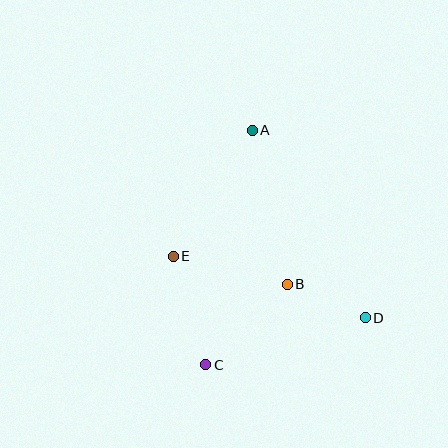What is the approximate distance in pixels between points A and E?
The distance between A and E is approximately 149 pixels.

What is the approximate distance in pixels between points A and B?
The distance between A and B is approximately 158 pixels.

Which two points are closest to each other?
Points B and D are closest to each other.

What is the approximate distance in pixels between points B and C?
The distance between B and C is approximately 115 pixels.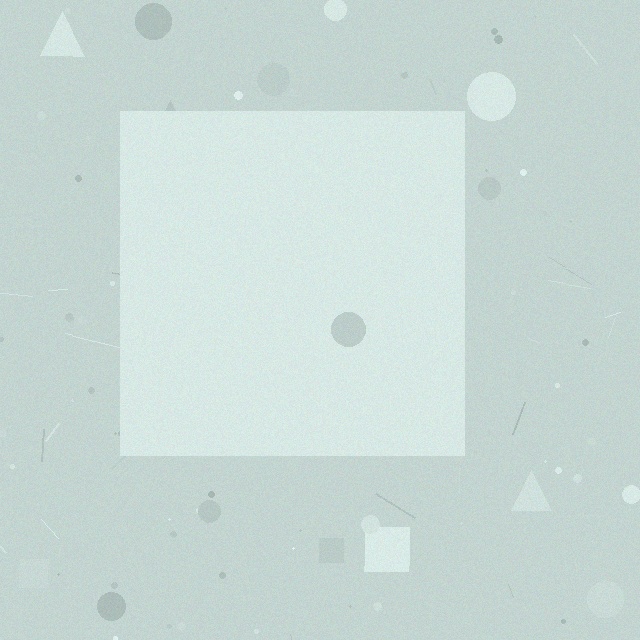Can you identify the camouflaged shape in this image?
The camouflaged shape is a square.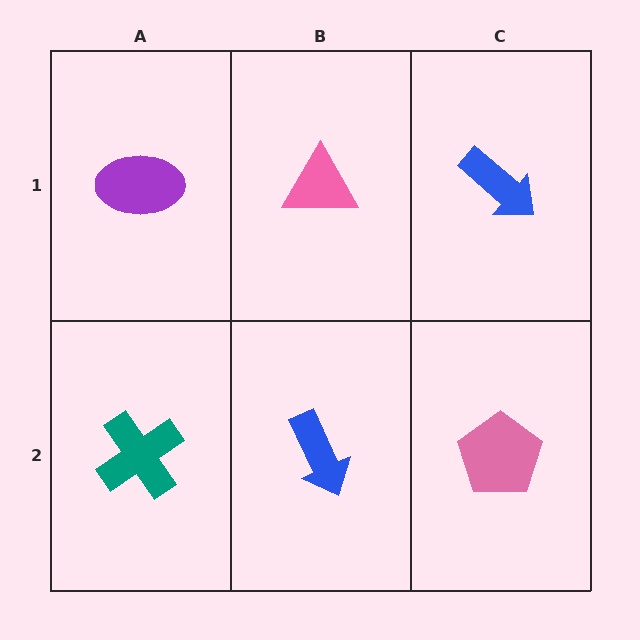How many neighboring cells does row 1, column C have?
2.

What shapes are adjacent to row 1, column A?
A teal cross (row 2, column A), a pink triangle (row 1, column B).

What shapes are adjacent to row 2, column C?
A blue arrow (row 1, column C), a blue arrow (row 2, column B).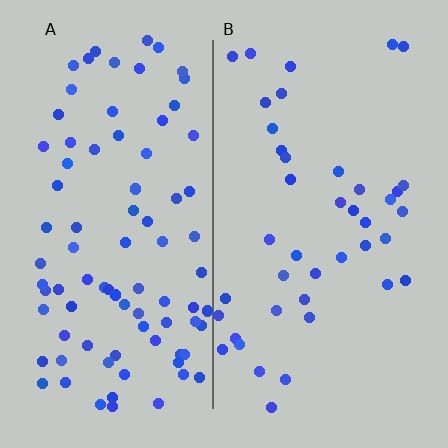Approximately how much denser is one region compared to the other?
Approximately 2.2× — region A over region B.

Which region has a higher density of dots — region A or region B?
A (the left).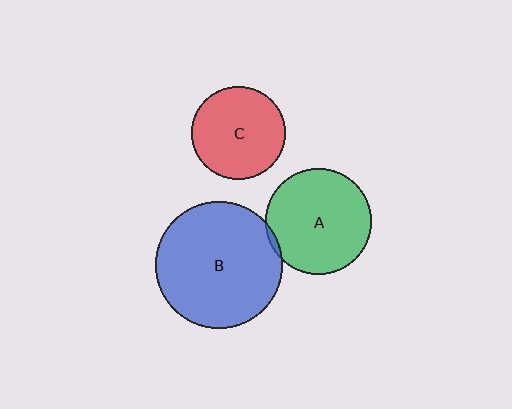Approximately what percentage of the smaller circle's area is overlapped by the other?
Approximately 5%.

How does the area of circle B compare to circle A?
Approximately 1.4 times.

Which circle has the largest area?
Circle B (blue).